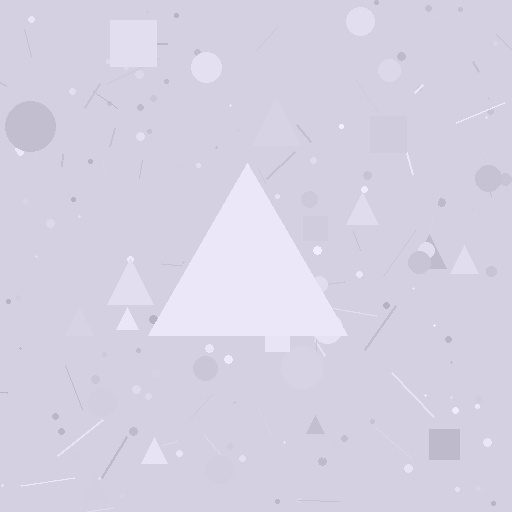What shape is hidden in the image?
A triangle is hidden in the image.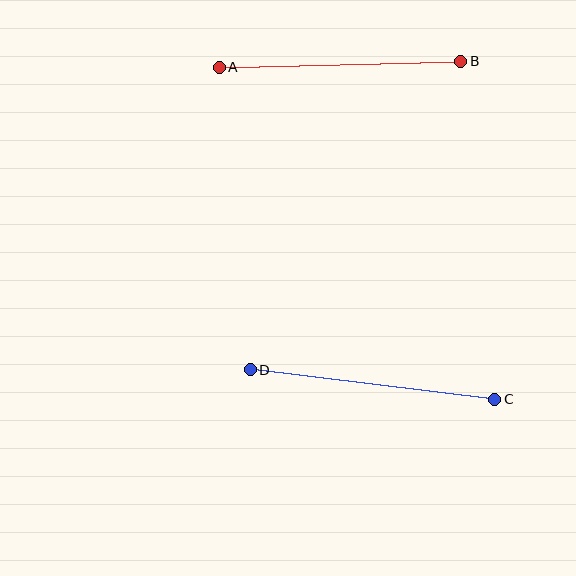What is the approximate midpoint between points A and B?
The midpoint is at approximately (340, 64) pixels.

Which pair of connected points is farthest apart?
Points C and D are farthest apart.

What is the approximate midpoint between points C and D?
The midpoint is at approximately (372, 385) pixels.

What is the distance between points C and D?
The distance is approximately 246 pixels.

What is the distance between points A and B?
The distance is approximately 242 pixels.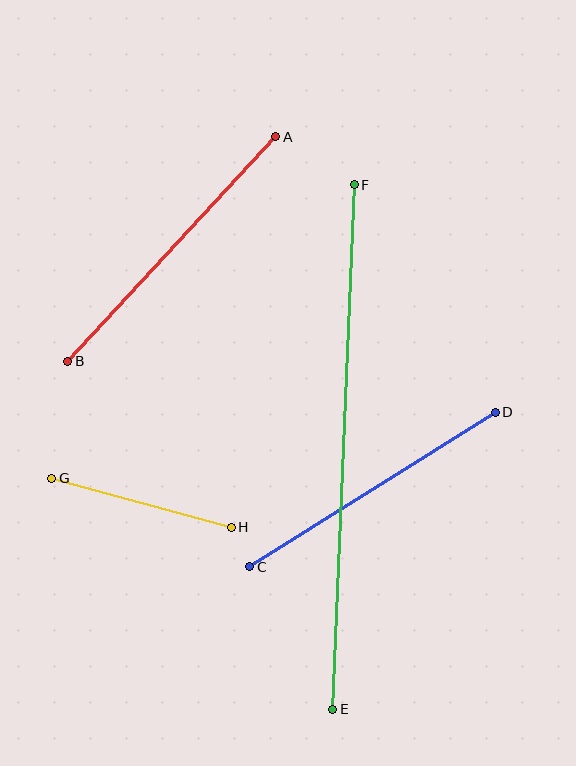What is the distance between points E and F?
The distance is approximately 525 pixels.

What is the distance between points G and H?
The distance is approximately 186 pixels.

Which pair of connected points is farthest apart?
Points E and F are farthest apart.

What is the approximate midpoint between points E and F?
The midpoint is at approximately (344, 447) pixels.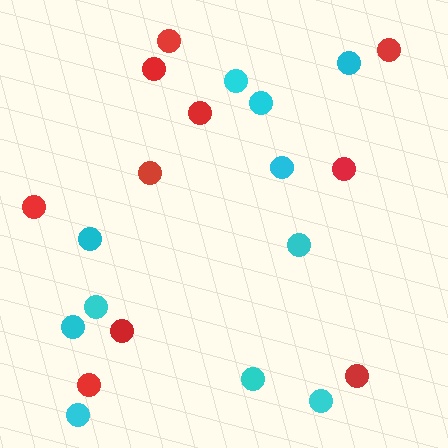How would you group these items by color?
There are 2 groups: one group of cyan circles (11) and one group of red circles (10).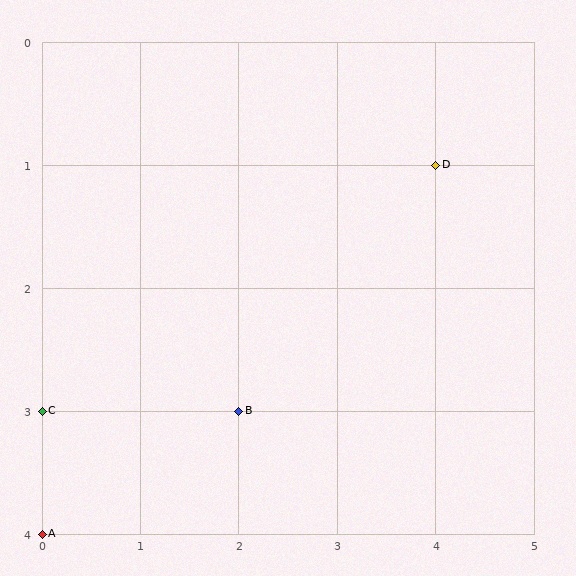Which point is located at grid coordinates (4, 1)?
Point D is at (4, 1).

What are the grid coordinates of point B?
Point B is at grid coordinates (2, 3).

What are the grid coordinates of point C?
Point C is at grid coordinates (0, 3).